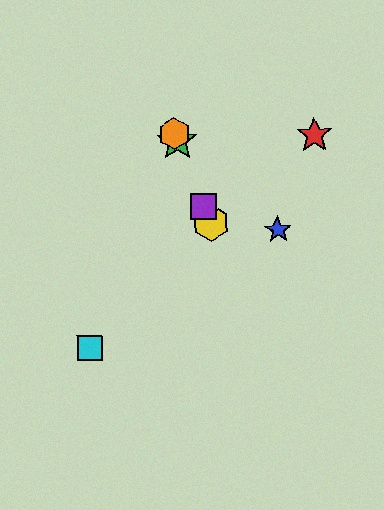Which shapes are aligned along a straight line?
The green star, the yellow hexagon, the purple square, the orange hexagon are aligned along a straight line.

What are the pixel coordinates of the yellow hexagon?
The yellow hexagon is at (211, 223).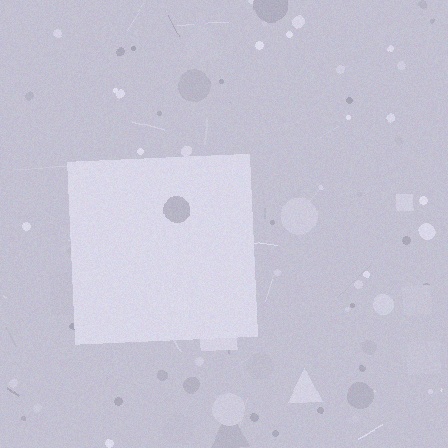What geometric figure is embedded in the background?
A square is embedded in the background.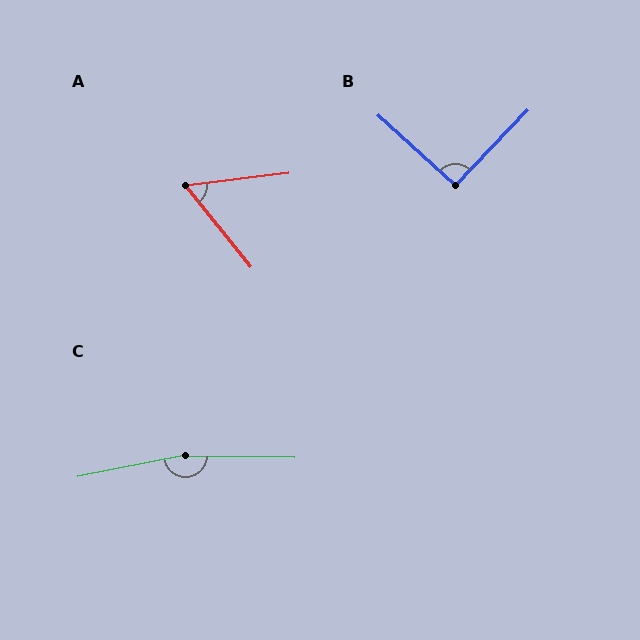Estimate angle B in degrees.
Approximately 92 degrees.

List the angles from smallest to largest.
A (58°), B (92°), C (168°).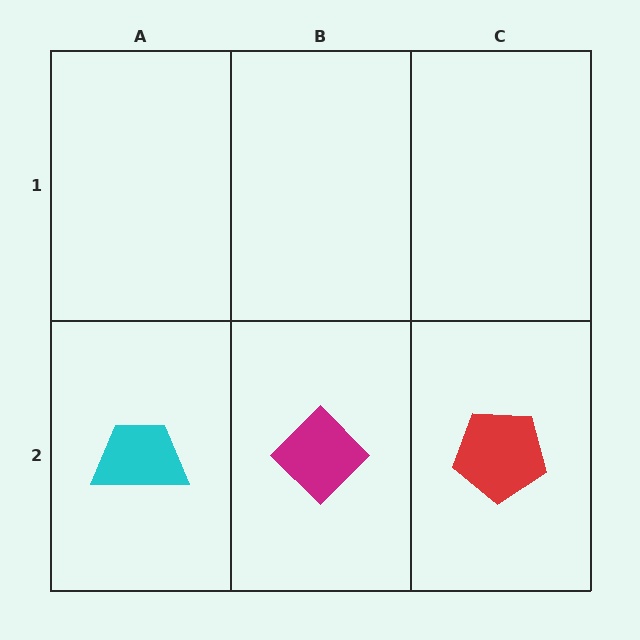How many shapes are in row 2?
3 shapes.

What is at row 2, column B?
A magenta diamond.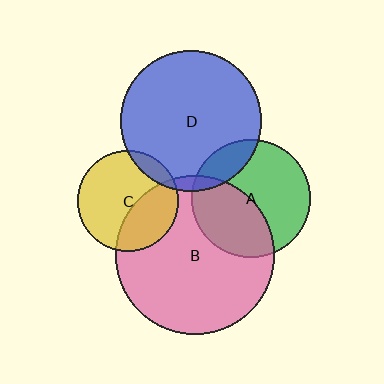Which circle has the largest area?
Circle B (pink).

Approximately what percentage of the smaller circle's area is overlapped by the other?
Approximately 40%.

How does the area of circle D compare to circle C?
Approximately 1.9 times.